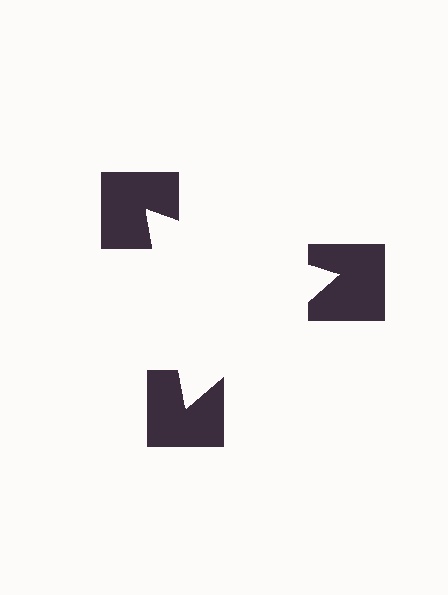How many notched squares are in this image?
There are 3 — one at each vertex of the illusory triangle.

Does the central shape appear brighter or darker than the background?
It typically appears slightly brighter than the background, even though no actual brightness change is drawn.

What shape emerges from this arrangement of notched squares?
An illusory triangle — its edges are inferred from the aligned wedge cuts in the notched squares, not physically drawn.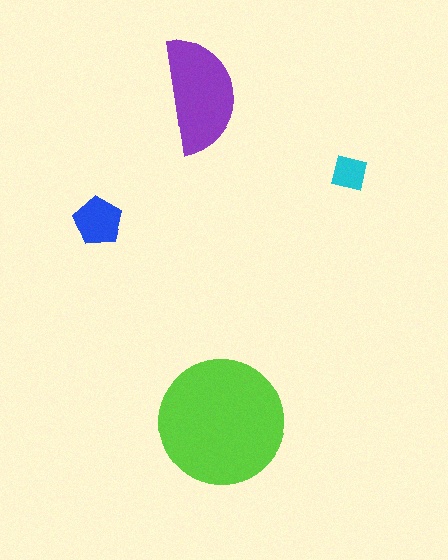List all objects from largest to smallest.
The lime circle, the purple semicircle, the blue pentagon, the cyan square.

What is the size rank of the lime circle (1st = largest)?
1st.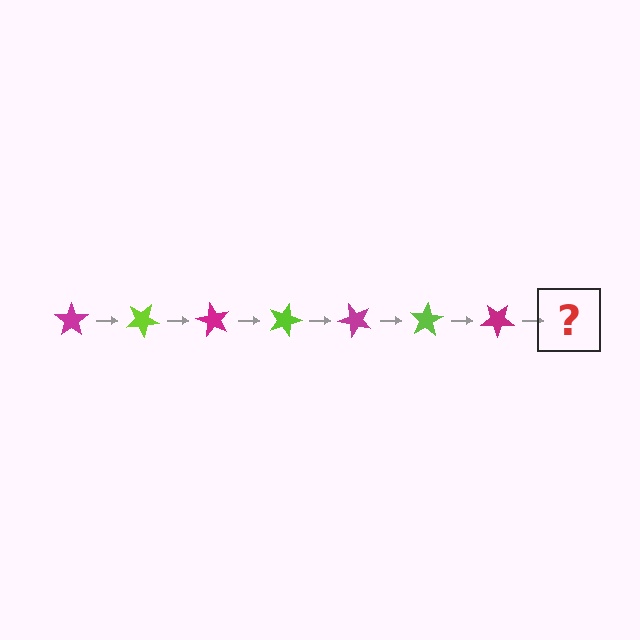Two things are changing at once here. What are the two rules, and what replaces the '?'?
The two rules are that it rotates 30 degrees each step and the color cycles through magenta and lime. The '?' should be a lime star, rotated 210 degrees from the start.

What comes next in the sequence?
The next element should be a lime star, rotated 210 degrees from the start.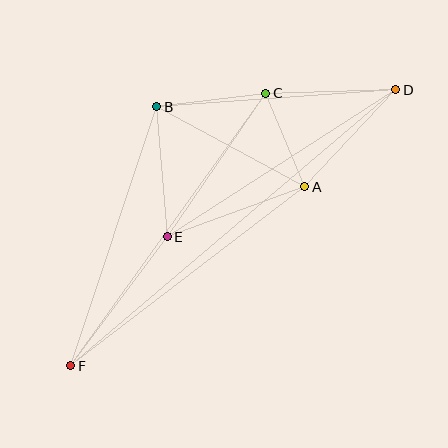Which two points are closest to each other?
Points A and C are closest to each other.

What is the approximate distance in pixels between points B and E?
The distance between B and E is approximately 131 pixels.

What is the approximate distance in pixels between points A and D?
The distance between A and D is approximately 133 pixels.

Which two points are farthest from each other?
Points D and F are farthest from each other.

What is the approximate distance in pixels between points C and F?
The distance between C and F is approximately 335 pixels.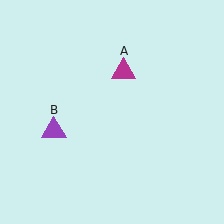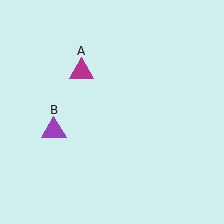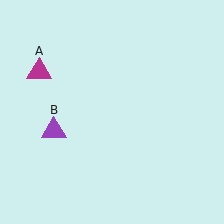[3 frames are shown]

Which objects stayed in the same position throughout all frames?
Purple triangle (object B) remained stationary.